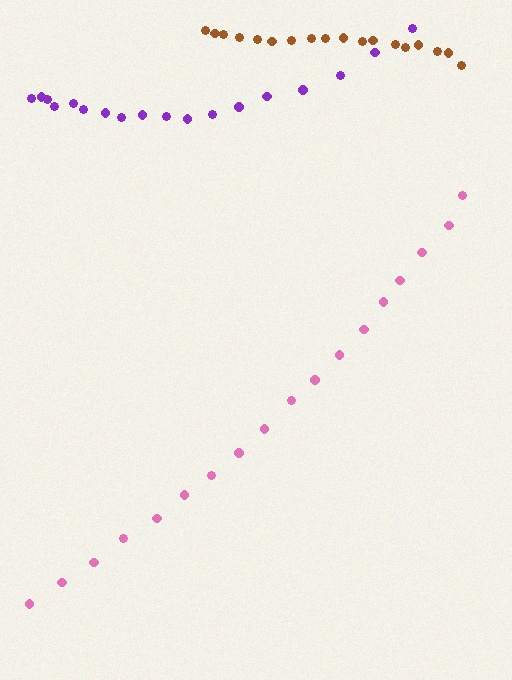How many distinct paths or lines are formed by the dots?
There are 3 distinct paths.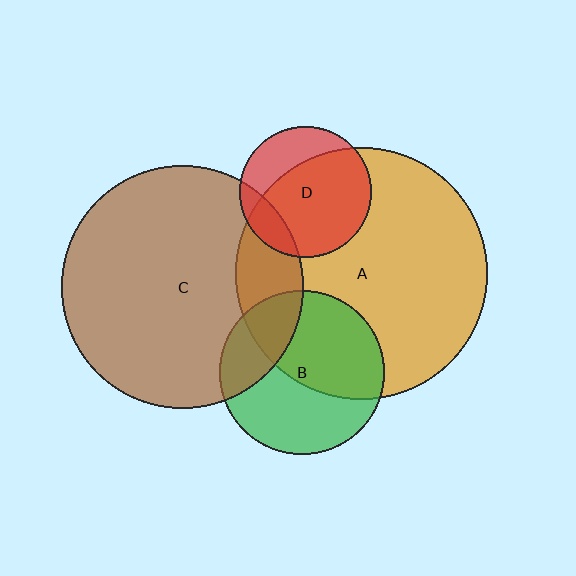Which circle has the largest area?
Circle A (orange).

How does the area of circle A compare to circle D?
Approximately 3.7 times.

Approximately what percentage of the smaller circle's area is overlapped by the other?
Approximately 15%.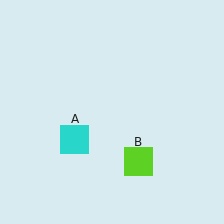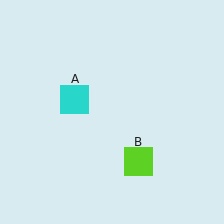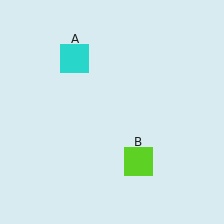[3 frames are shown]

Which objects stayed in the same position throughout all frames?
Lime square (object B) remained stationary.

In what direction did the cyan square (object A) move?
The cyan square (object A) moved up.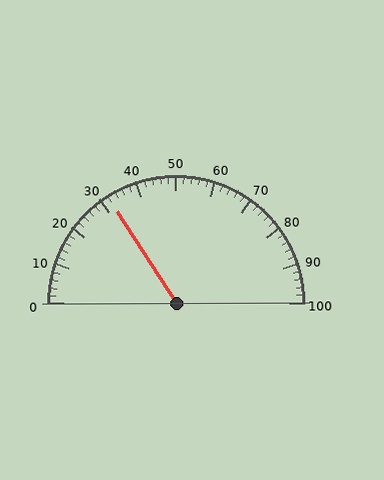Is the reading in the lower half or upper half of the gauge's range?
The reading is in the lower half of the range (0 to 100).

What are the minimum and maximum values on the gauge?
The gauge ranges from 0 to 100.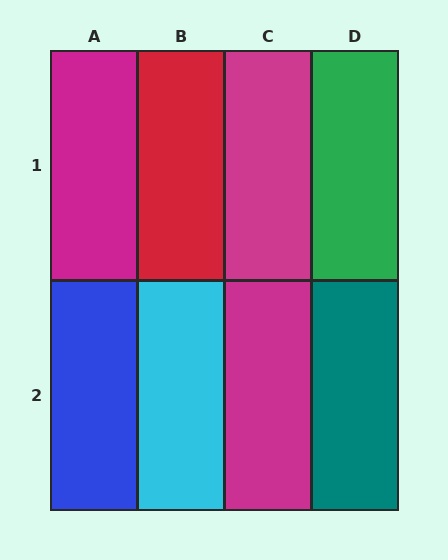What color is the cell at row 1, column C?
Magenta.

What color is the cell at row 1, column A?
Magenta.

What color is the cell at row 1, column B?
Red.